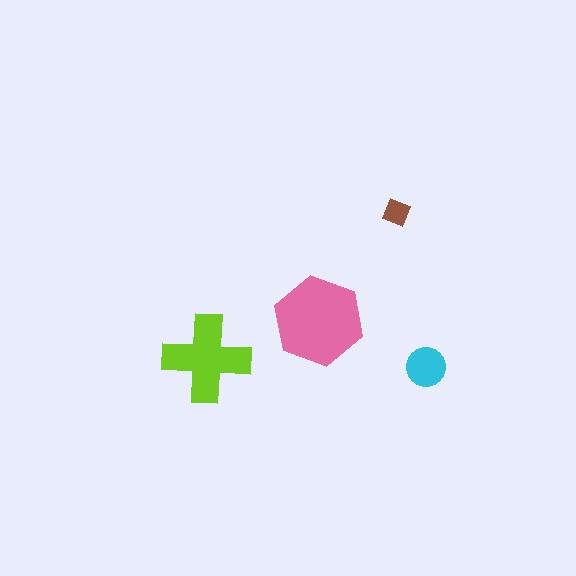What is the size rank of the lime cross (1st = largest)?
2nd.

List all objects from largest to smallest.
The pink hexagon, the lime cross, the cyan circle, the brown diamond.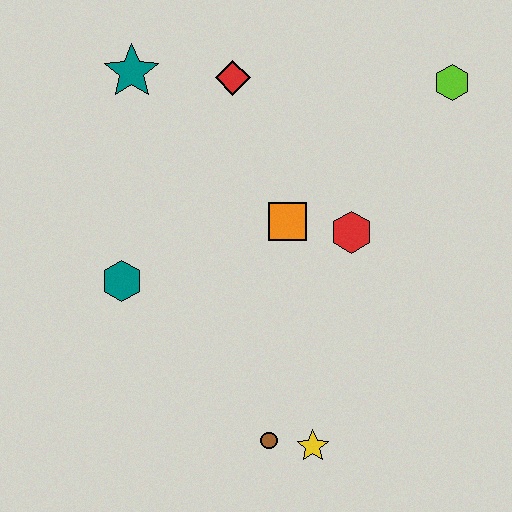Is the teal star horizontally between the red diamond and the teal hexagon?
Yes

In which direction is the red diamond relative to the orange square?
The red diamond is above the orange square.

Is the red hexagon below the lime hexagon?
Yes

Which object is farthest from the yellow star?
The teal star is farthest from the yellow star.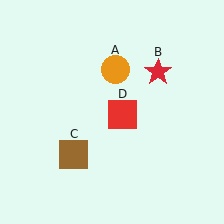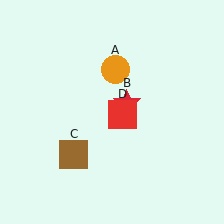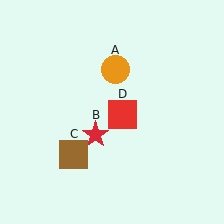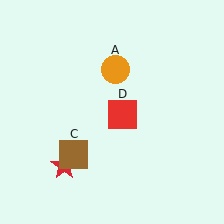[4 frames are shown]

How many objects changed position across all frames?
1 object changed position: red star (object B).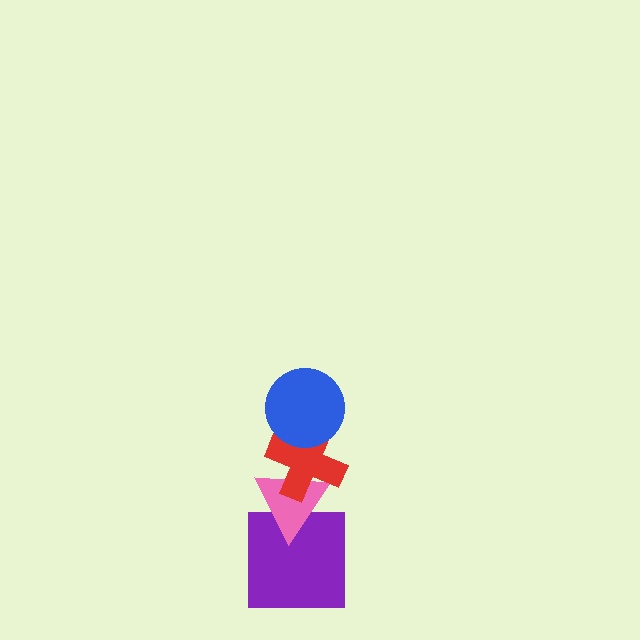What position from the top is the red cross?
The red cross is 2nd from the top.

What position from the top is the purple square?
The purple square is 4th from the top.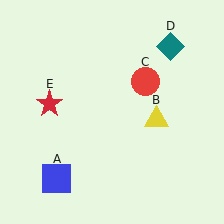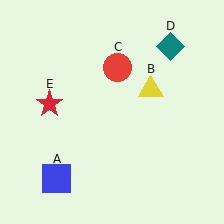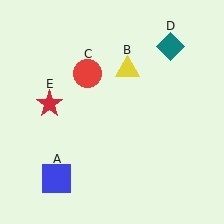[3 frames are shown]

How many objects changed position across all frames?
2 objects changed position: yellow triangle (object B), red circle (object C).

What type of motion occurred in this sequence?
The yellow triangle (object B), red circle (object C) rotated counterclockwise around the center of the scene.